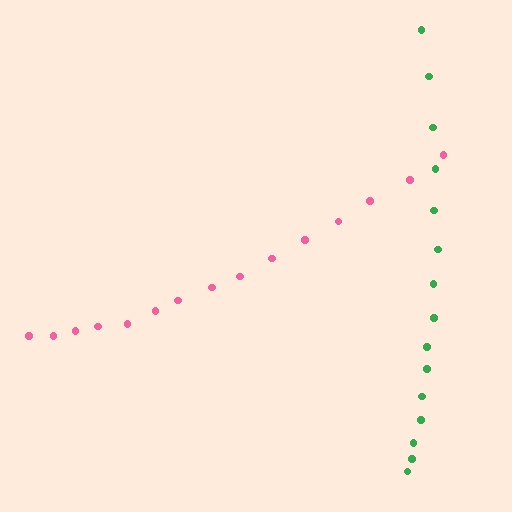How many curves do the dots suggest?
There are 2 distinct paths.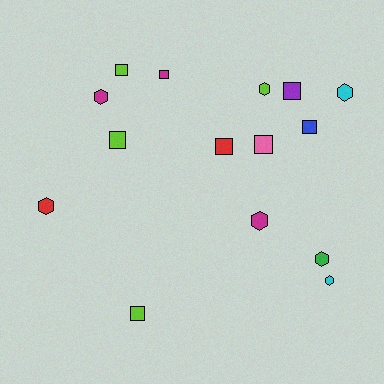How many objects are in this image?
There are 15 objects.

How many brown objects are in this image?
There are no brown objects.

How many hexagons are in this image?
There are 7 hexagons.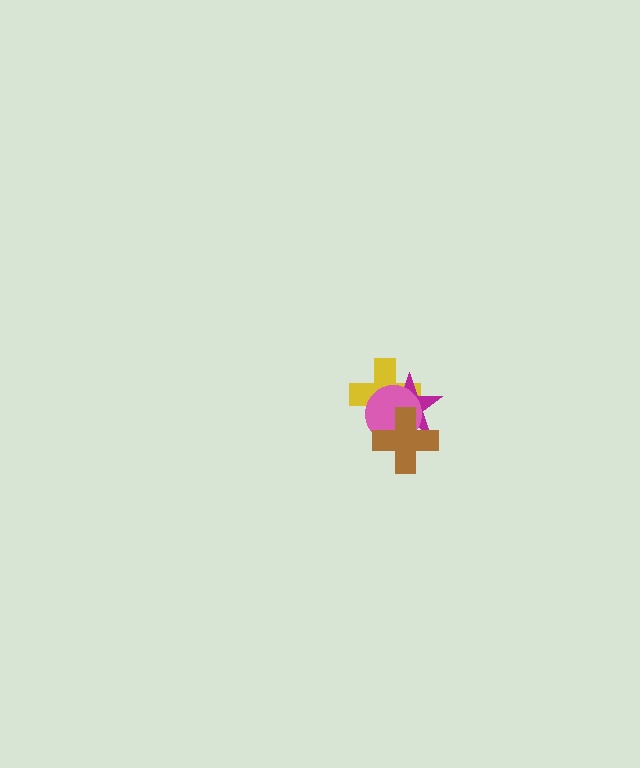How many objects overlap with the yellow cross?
3 objects overlap with the yellow cross.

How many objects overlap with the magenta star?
3 objects overlap with the magenta star.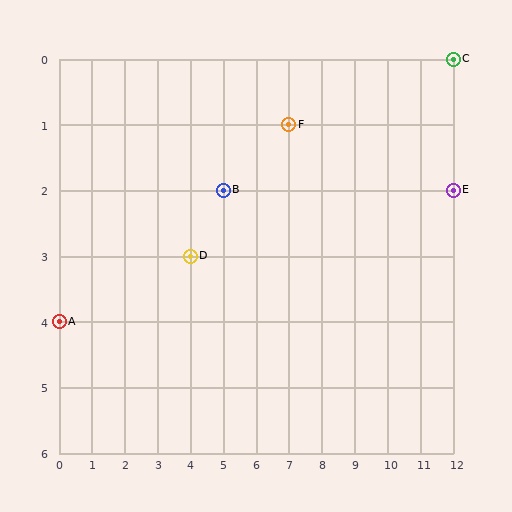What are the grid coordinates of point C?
Point C is at grid coordinates (12, 0).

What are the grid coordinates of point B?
Point B is at grid coordinates (5, 2).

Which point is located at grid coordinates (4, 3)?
Point D is at (4, 3).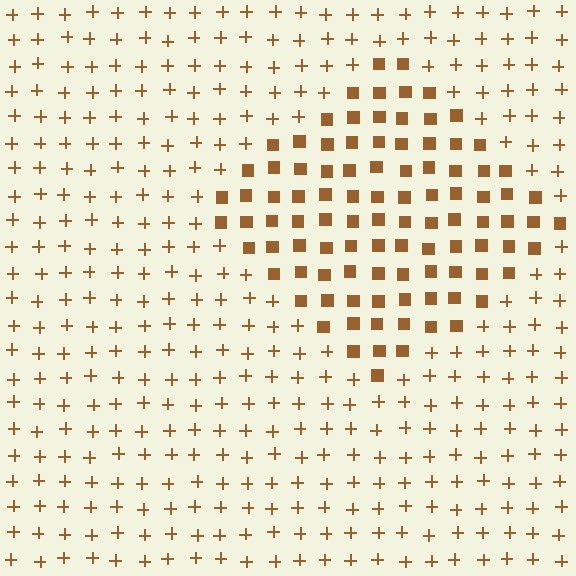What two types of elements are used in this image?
The image uses squares inside the diamond region and plus signs outside it.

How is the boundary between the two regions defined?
The boundary is defined by a change in element shape: squares inside vs. plus signs outside. All elements share the same color and spacing.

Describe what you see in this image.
The image is filled with small brown elements arranged in a uniform grid. A diamond-shaped region contains squares, while the surrounding area contains plus signs. The boundary is defined purely by the change in element shape.